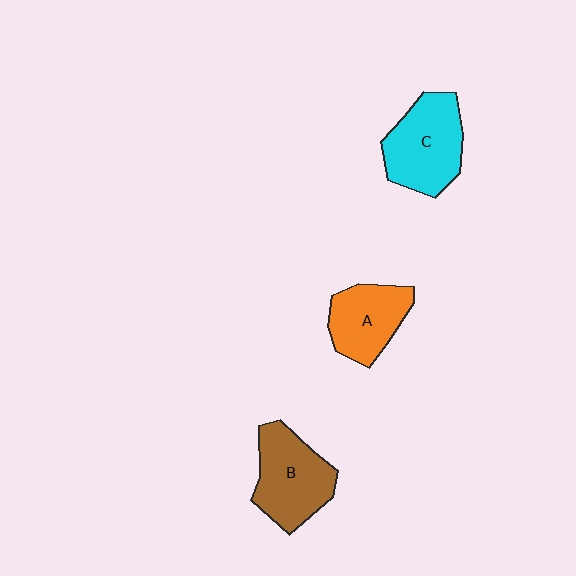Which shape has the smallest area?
Shape A (orange).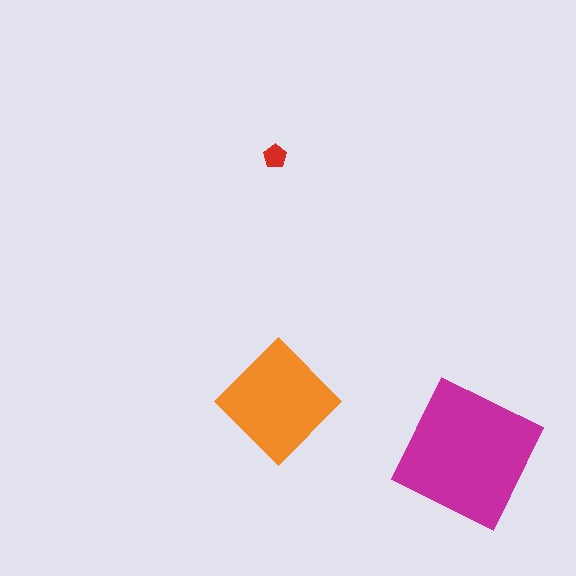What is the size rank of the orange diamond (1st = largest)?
2nd.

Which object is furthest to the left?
The red pentagon is leftmost.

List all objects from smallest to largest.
The red pentagon, the orange diamond, the magenta square.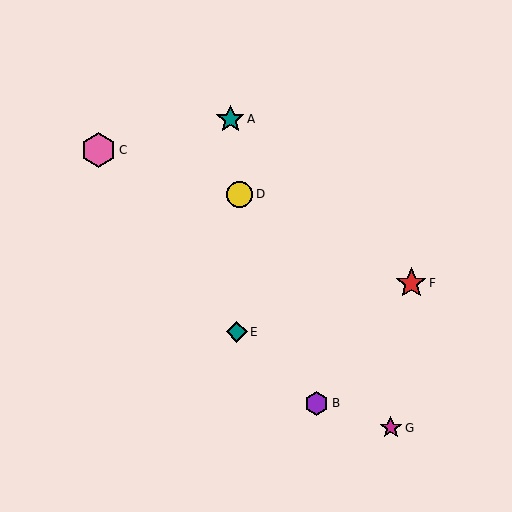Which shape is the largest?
The pink hexagon (labeled C) is the largest.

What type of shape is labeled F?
Shape F is a red star.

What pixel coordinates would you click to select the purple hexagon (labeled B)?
Click at (317, 403) to select the purple hexagon B.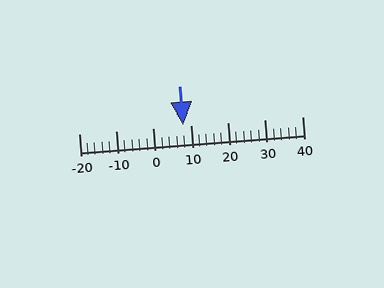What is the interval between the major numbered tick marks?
The major tick marks are spaced 10 units apart.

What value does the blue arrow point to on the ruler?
The blue arrow points to approximately 8.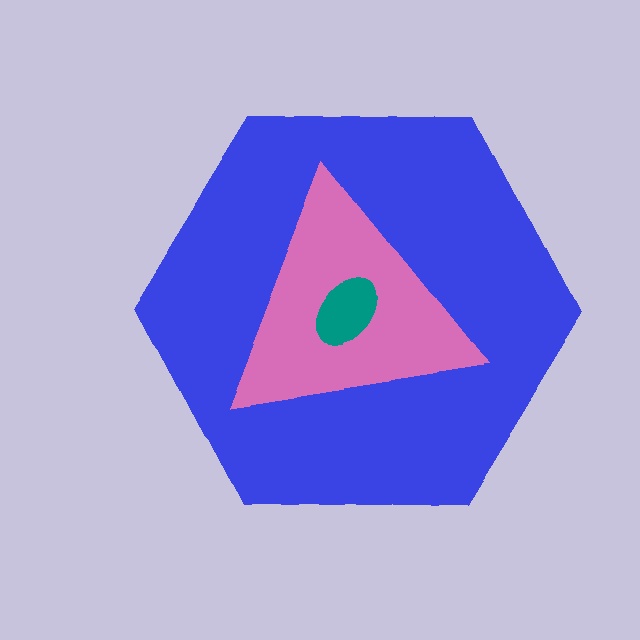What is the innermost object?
The teal ellipse.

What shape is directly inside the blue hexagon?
The pink triangle.